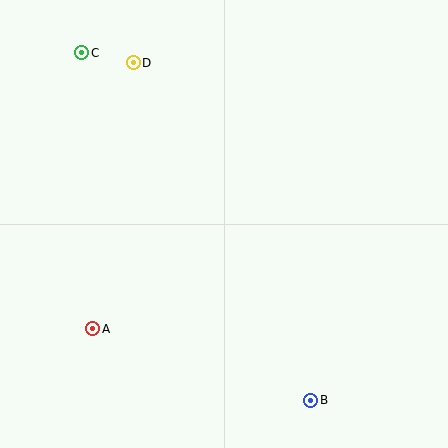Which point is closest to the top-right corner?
Point D is closest to the top-right corner.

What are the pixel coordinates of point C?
Point C is at (82, 53).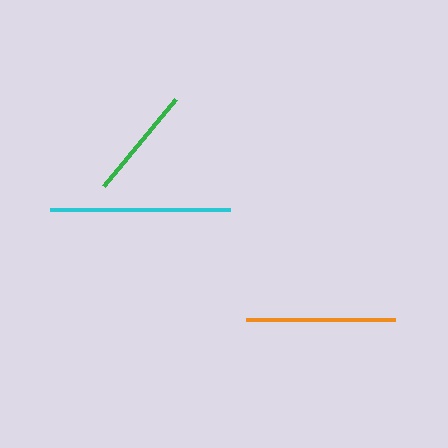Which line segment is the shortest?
The green line is the shortest at approximately 113 pixels.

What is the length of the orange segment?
The orange segment is approximately 149 pixels long.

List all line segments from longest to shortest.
From longest to shortest: cyan, orange, green.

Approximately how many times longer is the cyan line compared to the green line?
The cyan line is approximately 1.6 times the length of the green line.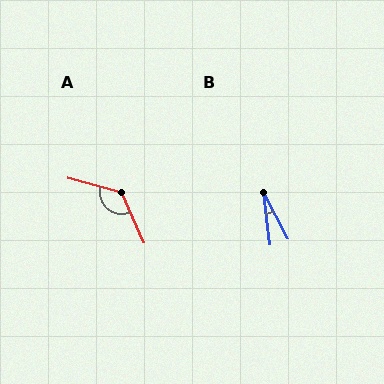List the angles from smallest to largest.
B (21°), A (128°).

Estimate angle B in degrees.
Approximately 21 degrees.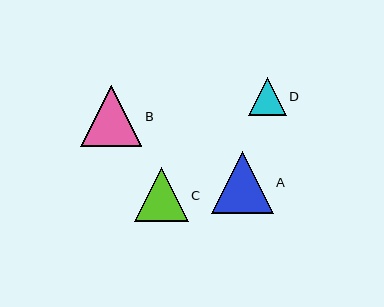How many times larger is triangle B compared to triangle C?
Triangle B is approximately 1.1 times the size of triangle C.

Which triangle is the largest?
Triangle A is the largest with a size of approximately 62 pixels.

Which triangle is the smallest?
Triangle D is the smallest with a size of approximately 37 pixels.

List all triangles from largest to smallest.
From largest to smallest: A, B, C, D.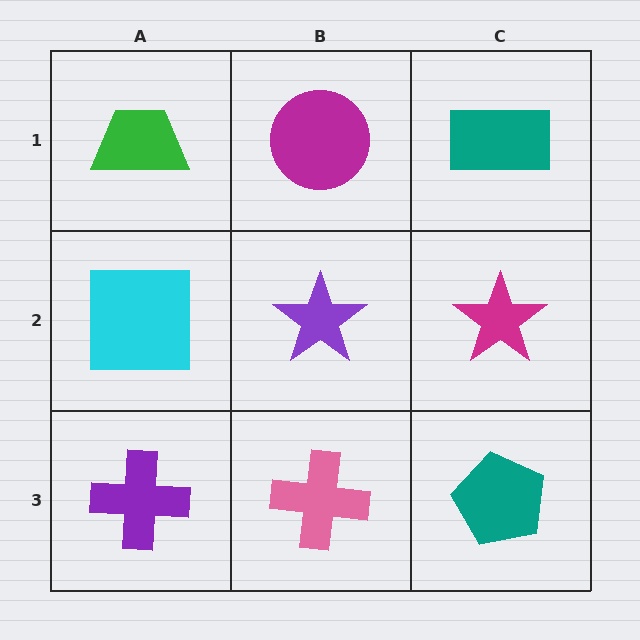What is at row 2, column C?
A magenta star.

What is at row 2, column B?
A purple star.